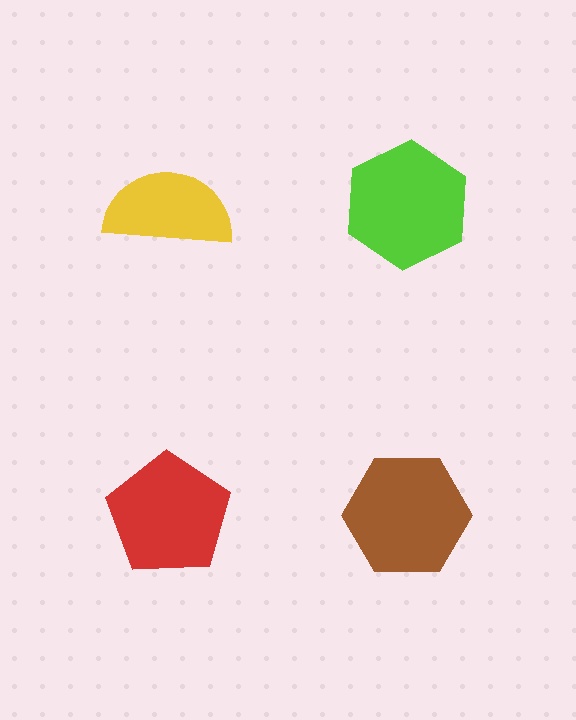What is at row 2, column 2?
A brown hexagon.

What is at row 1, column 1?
A yellow semicircle.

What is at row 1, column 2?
A lime hexagon.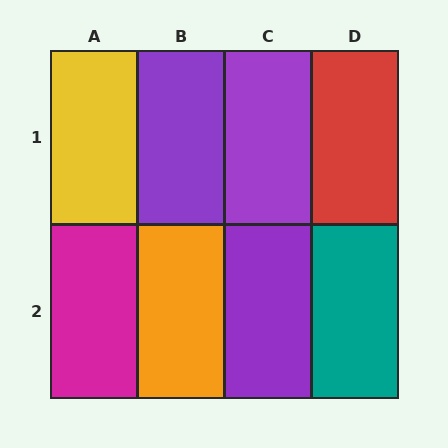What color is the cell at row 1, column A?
Yellow.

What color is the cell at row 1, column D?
Red.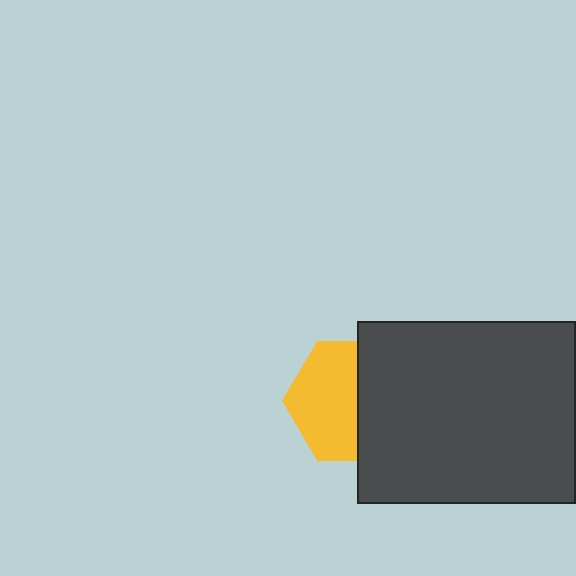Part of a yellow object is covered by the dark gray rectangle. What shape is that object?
It is a hexagon.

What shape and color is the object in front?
The object in front is a dark gray rectangle.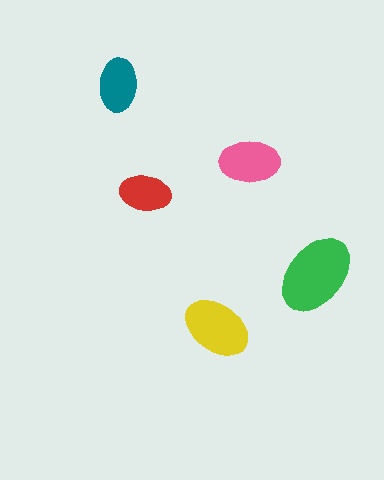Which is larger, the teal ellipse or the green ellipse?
The green one.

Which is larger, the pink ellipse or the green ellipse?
The green one.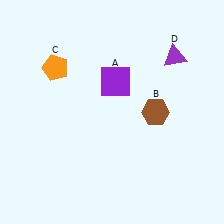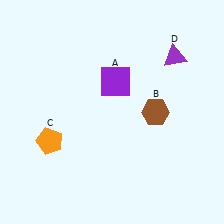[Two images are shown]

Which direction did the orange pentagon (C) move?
The orange pentagon (C) moved down.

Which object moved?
The orange pentagon (C) moved down.